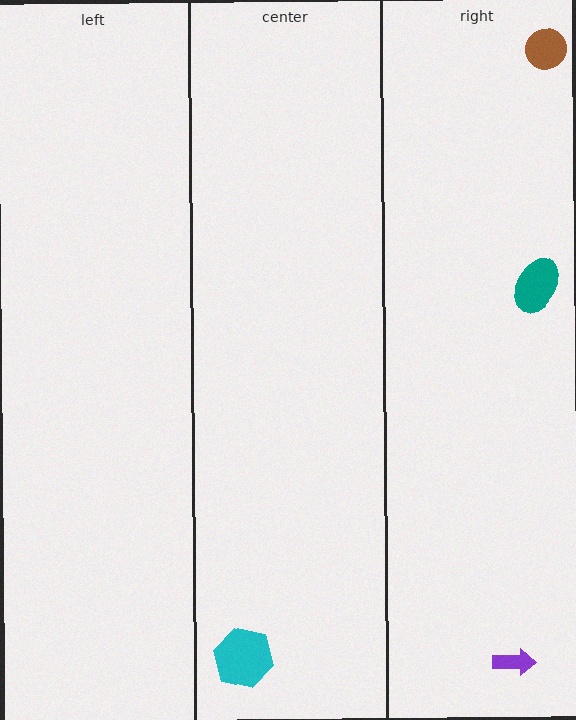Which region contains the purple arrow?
The right region.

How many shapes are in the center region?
1.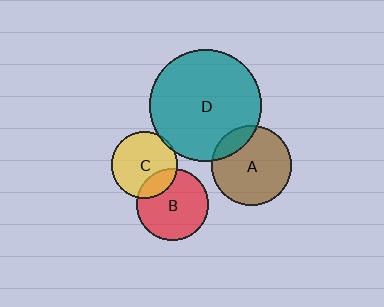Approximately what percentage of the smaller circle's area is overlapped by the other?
Approximately 5%.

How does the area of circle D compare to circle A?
Approximately 1.9 times.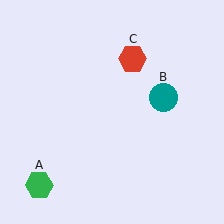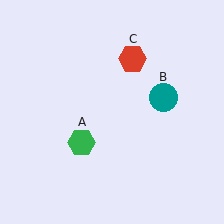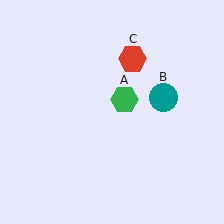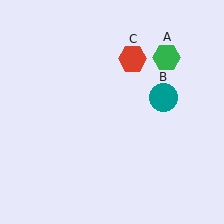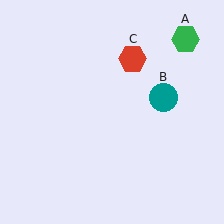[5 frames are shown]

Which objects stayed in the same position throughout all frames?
Teal circle (object B) and red hexagon (object C) remained stationary.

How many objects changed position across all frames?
1 object changed position: green hexagon (object A).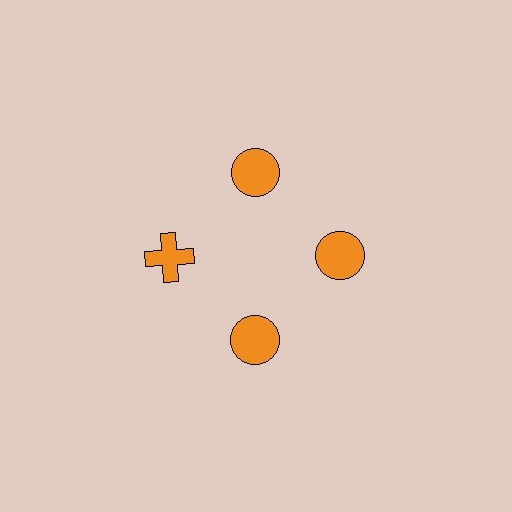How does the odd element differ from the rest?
It has a different shape: cross instead of circle.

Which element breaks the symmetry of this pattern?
The orange cross at roughly the 9 o'clock position breaks the symmetry. All other shapes are orange circles.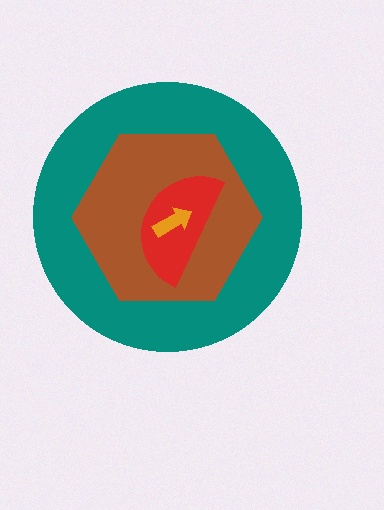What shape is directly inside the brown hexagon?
The red semicircle.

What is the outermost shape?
The teal circle.